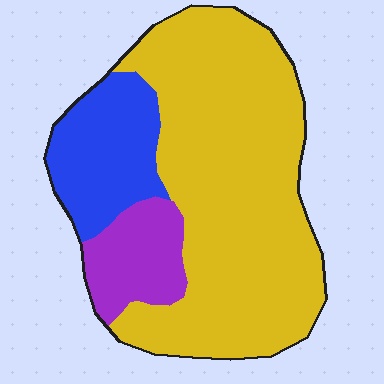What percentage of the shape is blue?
Blue covers about 20% of the shape.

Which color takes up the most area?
Yellow, at roughly 70%.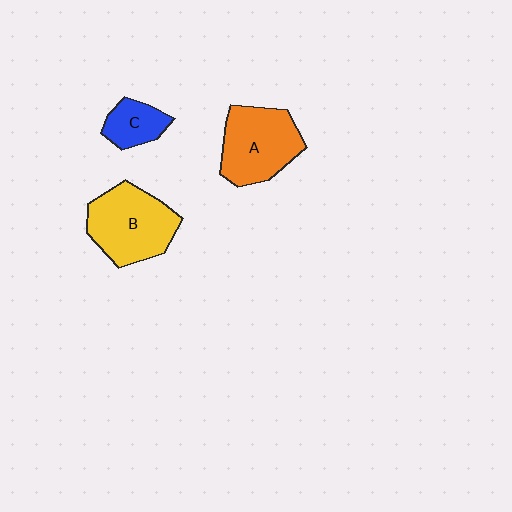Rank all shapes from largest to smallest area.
From largest to smallest: B (yellow), A (orange), C (blue).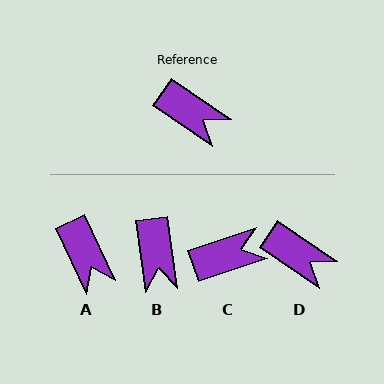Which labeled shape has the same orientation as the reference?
D.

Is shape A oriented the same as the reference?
No, it is off by about 31 degrees.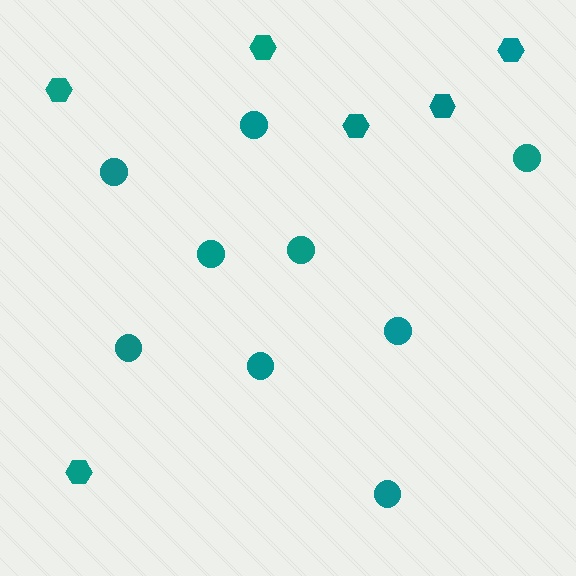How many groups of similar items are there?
There are 2 groups: one group of circles (9) and one group of hexagons (6).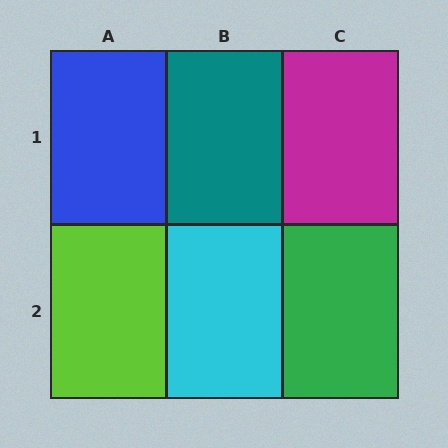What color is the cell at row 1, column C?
Magenta.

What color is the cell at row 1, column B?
Teal.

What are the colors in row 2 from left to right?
Lime, cyan, green.